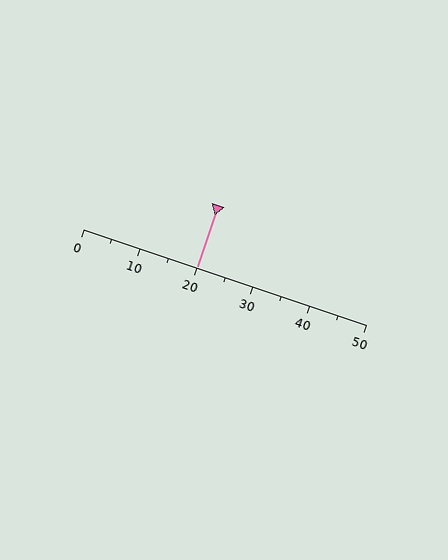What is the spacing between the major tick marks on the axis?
The major ticks are spaced 10 apart.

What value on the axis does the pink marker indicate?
The marker indicates approximately 20.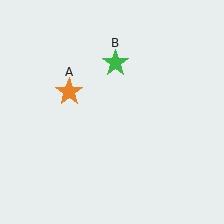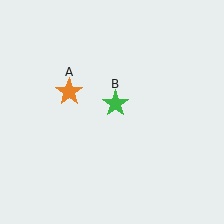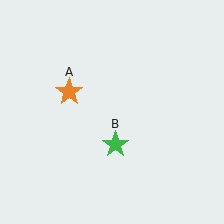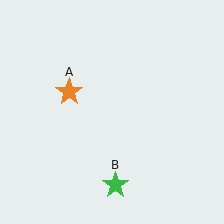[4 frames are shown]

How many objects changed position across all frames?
1 object changed position: green star (object B).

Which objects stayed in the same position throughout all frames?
Orange star (object A) remained stationary.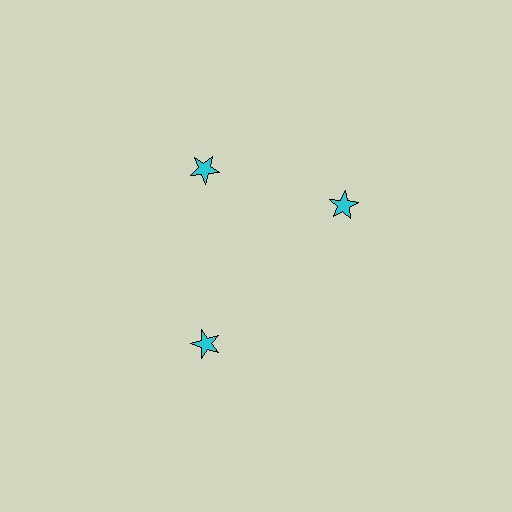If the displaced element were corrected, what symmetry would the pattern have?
It would have 3-fold rotational symmetry — the pattern would map onto itself every 120 degrees.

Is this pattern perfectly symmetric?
No. The 3 cyan stars are arranged in a ring, but one element near the 3 o'clock position is rotated out of alignment along the ring, breaking the 3-fold rotational symmetry.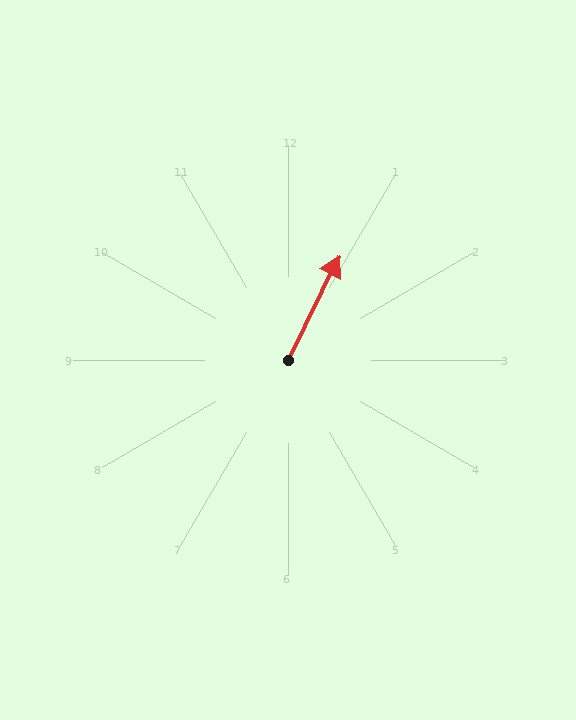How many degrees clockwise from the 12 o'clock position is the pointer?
Approximately 26 degrees.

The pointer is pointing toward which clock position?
Roughly 1 o'clock.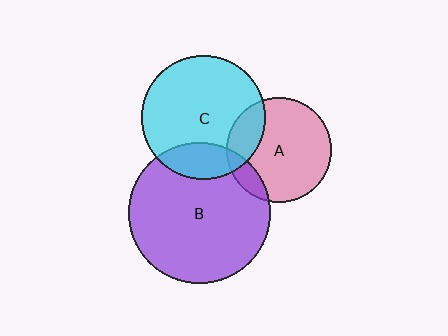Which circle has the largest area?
Circle B (purple).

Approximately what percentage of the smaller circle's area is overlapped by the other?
Approximately 10%.